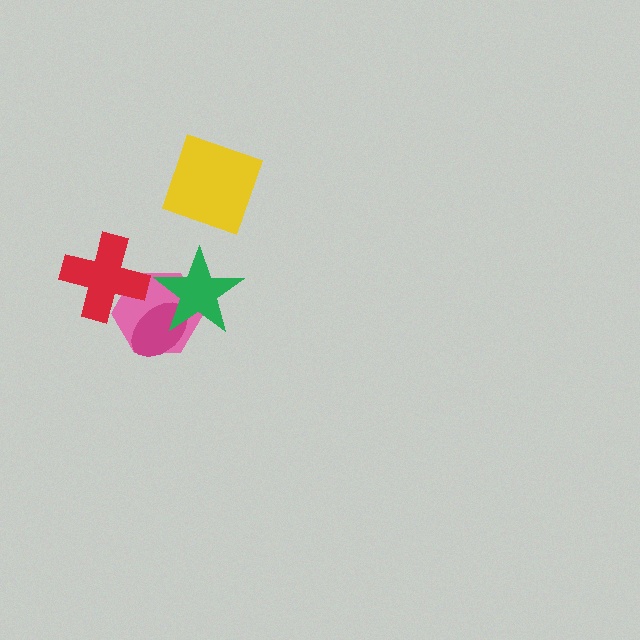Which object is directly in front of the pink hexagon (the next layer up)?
The magenta ellipse is directly in front of the pink hexagon.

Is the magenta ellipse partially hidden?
Yes, it is partially covered by another shape.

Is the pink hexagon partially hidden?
Yes, it is partially covered by another shape.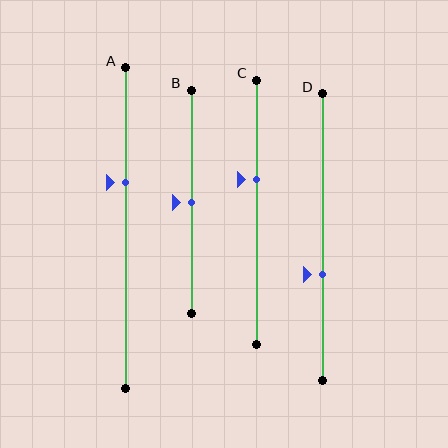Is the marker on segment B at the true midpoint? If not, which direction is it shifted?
Yes, the marker on segment B is at the true midpoint.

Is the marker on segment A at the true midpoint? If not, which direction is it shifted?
No, the marker on segment A is shifted upward by about 14% of the segment length.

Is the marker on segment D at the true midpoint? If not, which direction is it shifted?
No, the marker on segment D is shifted downward by about 13% of the segment length.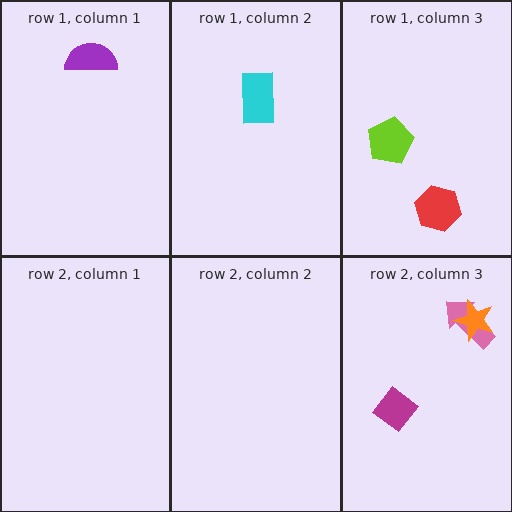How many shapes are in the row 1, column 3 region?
2.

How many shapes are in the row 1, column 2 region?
1.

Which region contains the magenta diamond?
The row 2, column 3 region.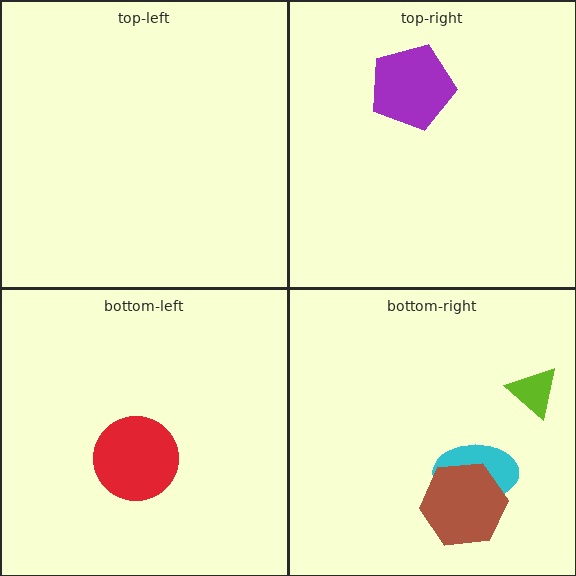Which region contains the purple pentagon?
The top-right region.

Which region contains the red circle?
The bottom-left region.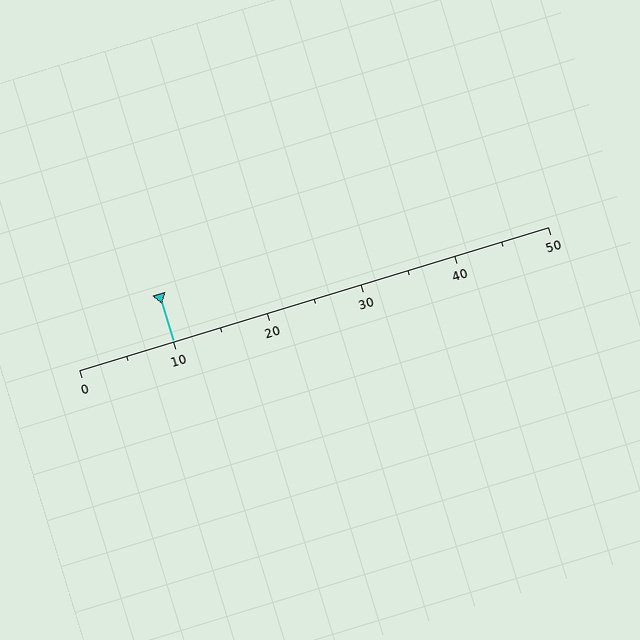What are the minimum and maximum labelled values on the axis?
The axis runs from 0 to 50.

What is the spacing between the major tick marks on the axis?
The major ticks are spaced 10 apart.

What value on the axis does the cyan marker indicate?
The marker indicates approximately 10.